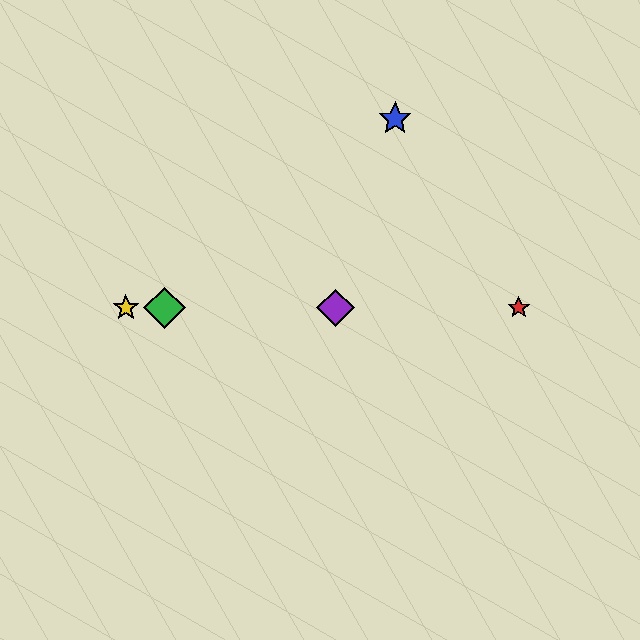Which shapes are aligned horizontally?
The red star, the green diamond, the yellow star, the purple diamond are aligned horizontally.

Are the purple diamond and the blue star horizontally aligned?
No, the purple diamond is at y≈308 and the blue star is at y≈119.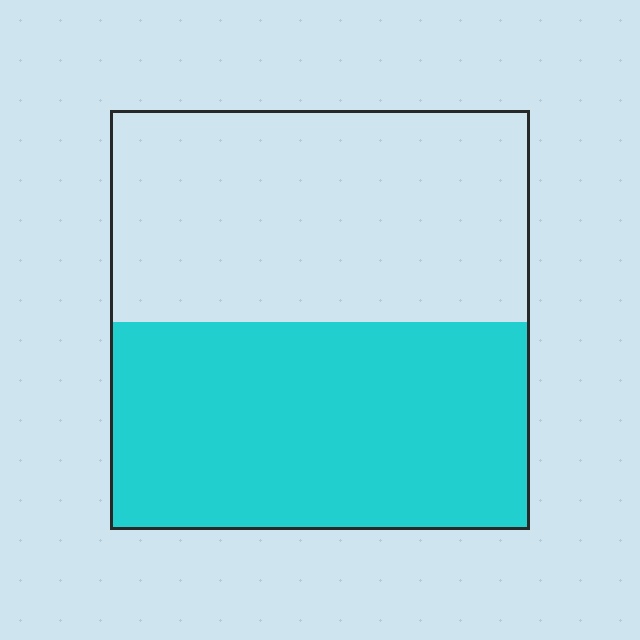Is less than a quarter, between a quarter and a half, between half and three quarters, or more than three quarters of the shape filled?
Between a quarter and a half.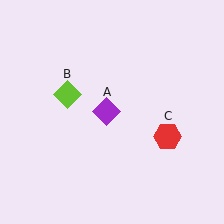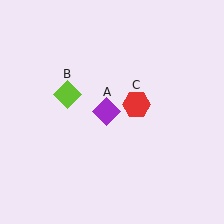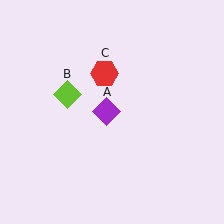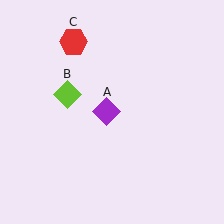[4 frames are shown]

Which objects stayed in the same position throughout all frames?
Purple diamond (object A) and lime diamond (object B) remained stationary.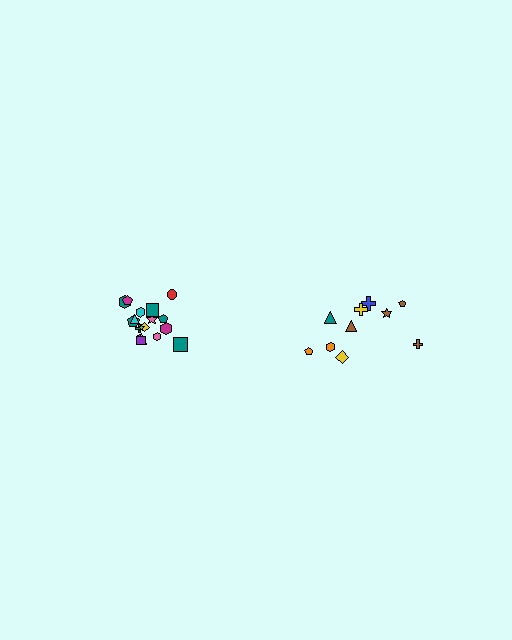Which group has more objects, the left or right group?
The left group.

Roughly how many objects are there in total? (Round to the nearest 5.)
Roughly 30 objects in total.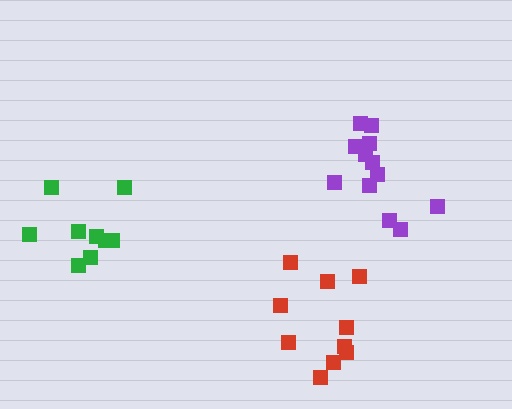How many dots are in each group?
Group 1: 12 dots, Group 2: 9 dots, Group 3: 10 dots (31 total).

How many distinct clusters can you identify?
There are 3 distinct clusters.